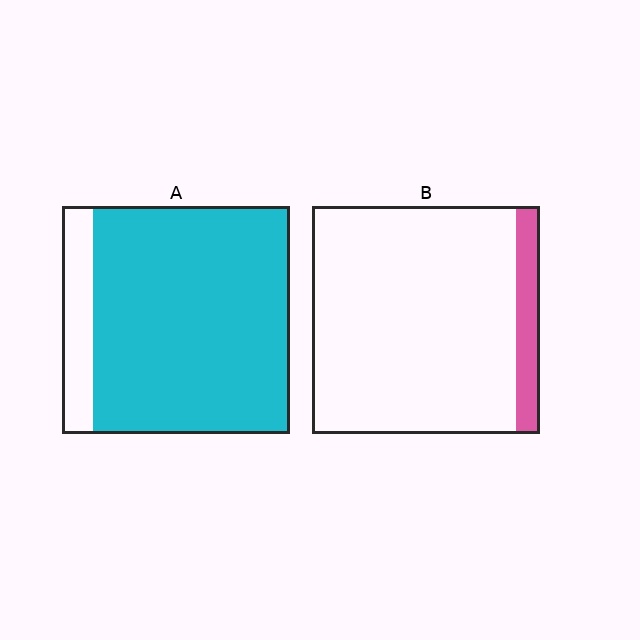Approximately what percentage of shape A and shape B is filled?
A is approximately 85% and B is approximately 10%.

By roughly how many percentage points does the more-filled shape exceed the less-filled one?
By roughly 75 percentage points (A over B).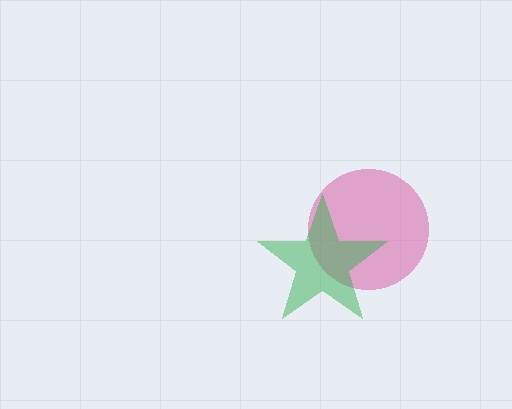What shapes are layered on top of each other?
The layered shapes are: a pink circle, a green star.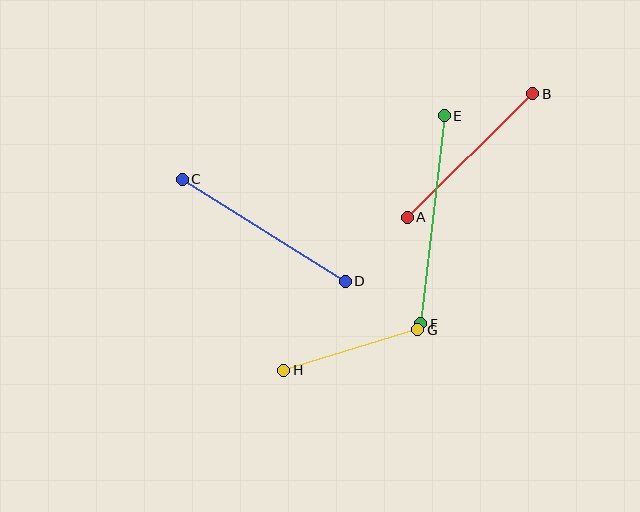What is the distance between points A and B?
The distance is approximately 176 pixels.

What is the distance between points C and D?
The distance is approximately 192 pixels.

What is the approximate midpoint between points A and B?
The midpoint is at approximately (470, 155) pixels.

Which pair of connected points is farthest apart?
Points E and F are farthest apart.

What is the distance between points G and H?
The distance is approximately 140 pixels.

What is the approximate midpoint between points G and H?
The midpoint is at approximately (351, 350) pixels.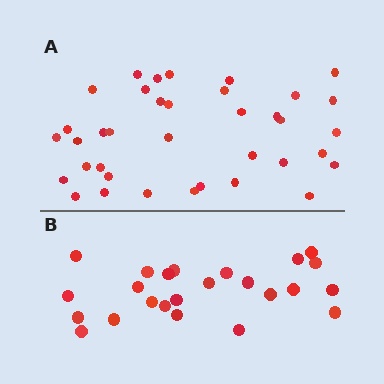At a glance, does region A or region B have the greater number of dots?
Region A (the top region) has more dots.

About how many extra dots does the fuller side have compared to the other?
Region A has approximately 15 more dots than region B.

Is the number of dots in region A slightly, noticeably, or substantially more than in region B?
Region A has substantially more. The ratio is roughly 1.5 to 1.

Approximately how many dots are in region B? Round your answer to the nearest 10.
About 20 dots. (The exact count is 24, which rounds to 20.)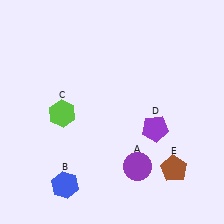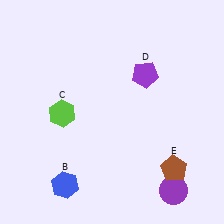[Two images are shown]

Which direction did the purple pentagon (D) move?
The purple pentagon (D) moved up.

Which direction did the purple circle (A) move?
The purple circle (A) moved right.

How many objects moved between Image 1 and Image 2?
2 objects moved between the two images.